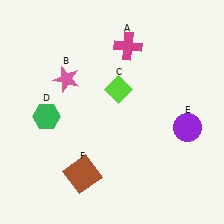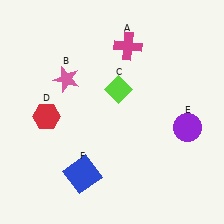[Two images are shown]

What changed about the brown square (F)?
In Image 1, F is brown. In Image 2, it changed to blue.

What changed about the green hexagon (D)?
In Image 1, D is green. In Image 2, it changed to red.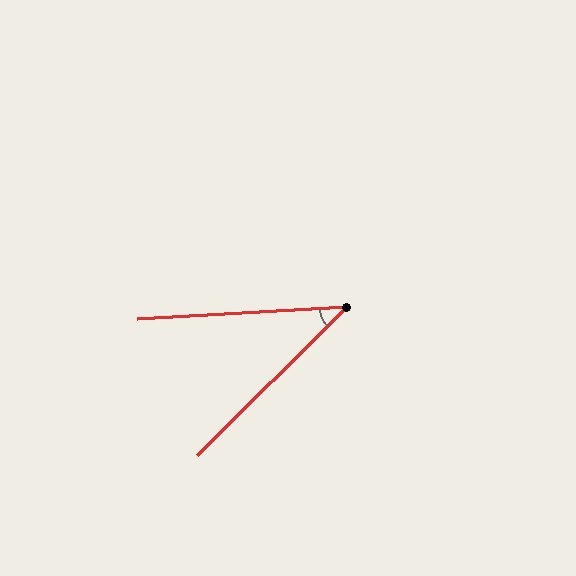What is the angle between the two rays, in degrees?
Approximately 42 degrees.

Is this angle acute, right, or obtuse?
It is acute.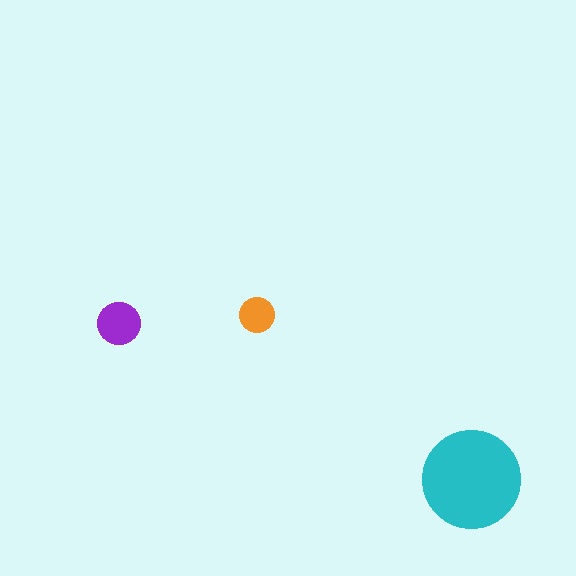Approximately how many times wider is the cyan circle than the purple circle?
About 2.5 times wider.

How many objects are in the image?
There are 3 objects in the image.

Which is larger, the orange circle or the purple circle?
The purple one.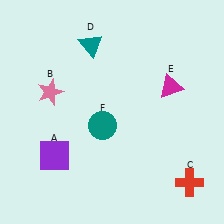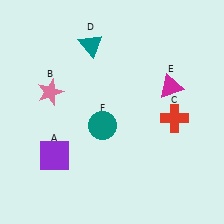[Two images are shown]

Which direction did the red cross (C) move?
The red cross (C) moved up.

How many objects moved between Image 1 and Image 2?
1 object moved between the two images.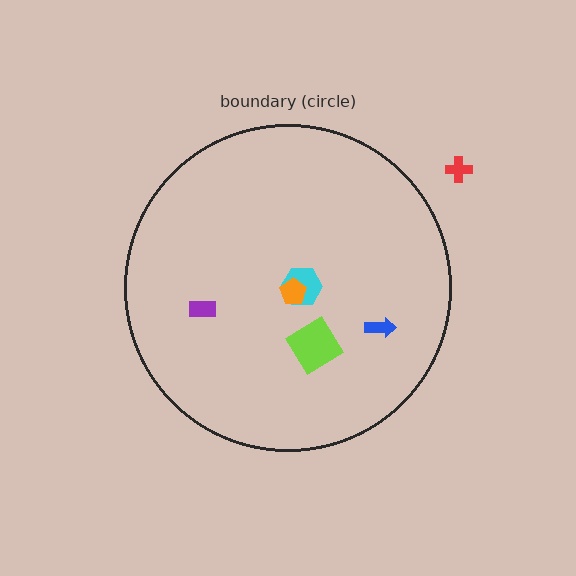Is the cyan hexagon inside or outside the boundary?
Inside.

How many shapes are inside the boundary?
5 inside, 1 outside.